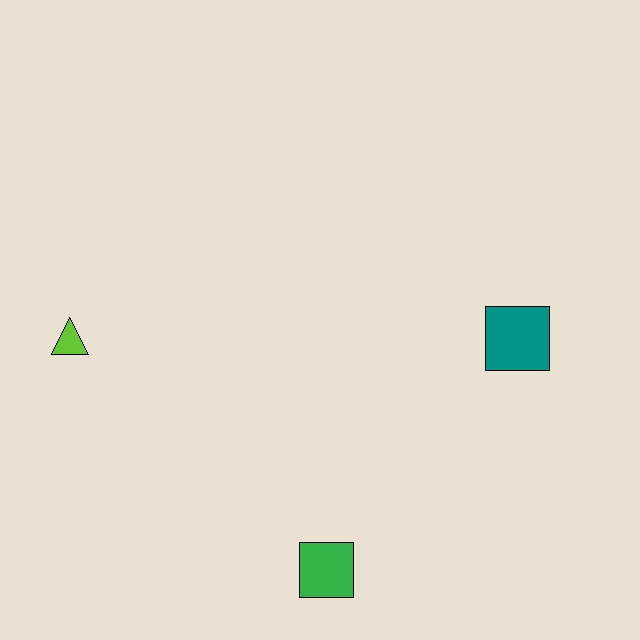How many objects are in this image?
There are 3 objects.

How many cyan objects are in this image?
There are no cyan objects.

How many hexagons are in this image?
There are no hexagons.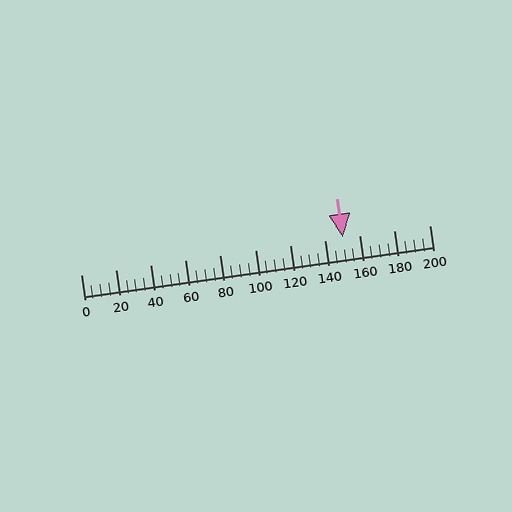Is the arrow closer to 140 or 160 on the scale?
The arrow is closer to 160.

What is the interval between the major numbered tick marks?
The major tick marks are spaced 20 units apart.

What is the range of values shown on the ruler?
The ruler shows values from 0 to 200.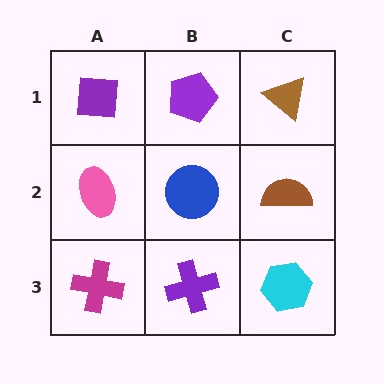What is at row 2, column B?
A blue circle.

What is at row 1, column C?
A brown triangle.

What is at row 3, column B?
A purple cross.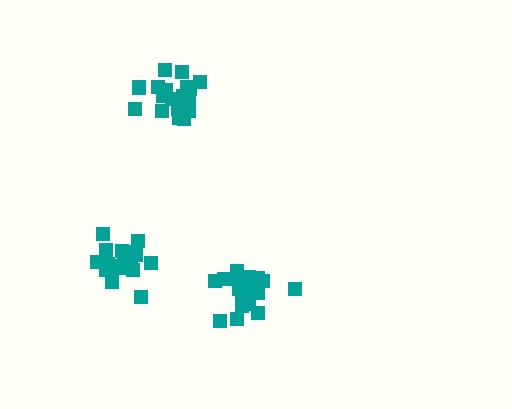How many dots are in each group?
Group 1: 19 dots, Group 2: 19 dots, Group 3: 21 dots (59 total).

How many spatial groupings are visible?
There are 3 spatial groupings.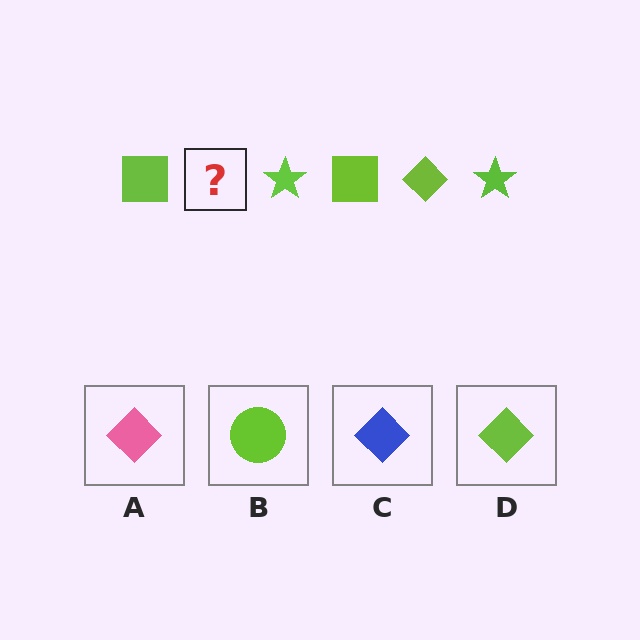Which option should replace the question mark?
Option D.